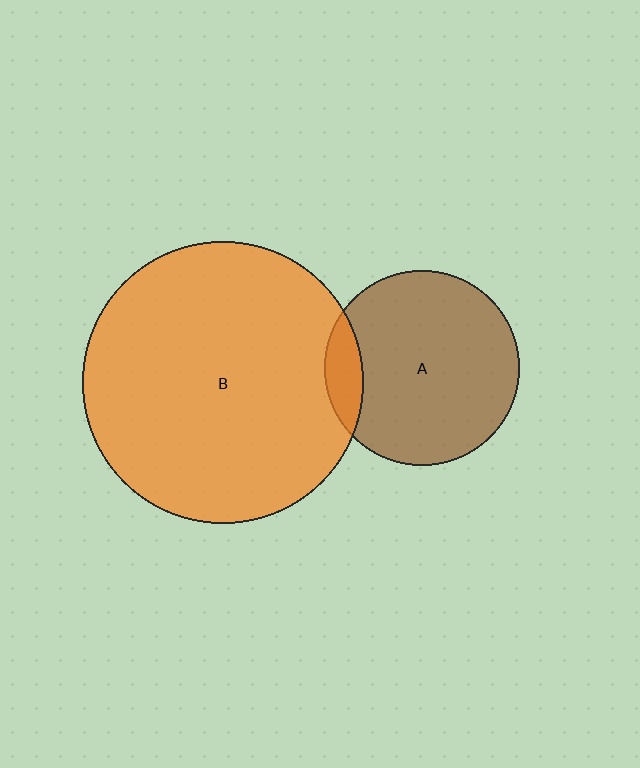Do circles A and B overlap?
Yes.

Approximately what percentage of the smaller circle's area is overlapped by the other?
Approximately 10%.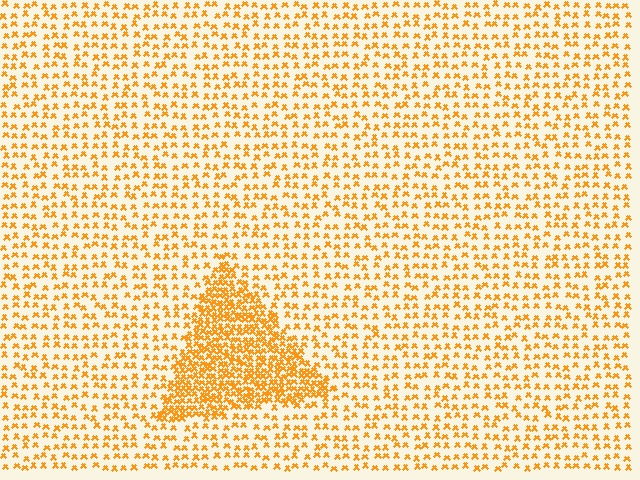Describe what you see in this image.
The image contains small orange elements arranged at two different densities. A triangle-shaped region is visible where the elements are more densely packed than the surrounding area.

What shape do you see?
I see a triangle.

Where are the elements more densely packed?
The elements are more densely packed inside the triangle boundary.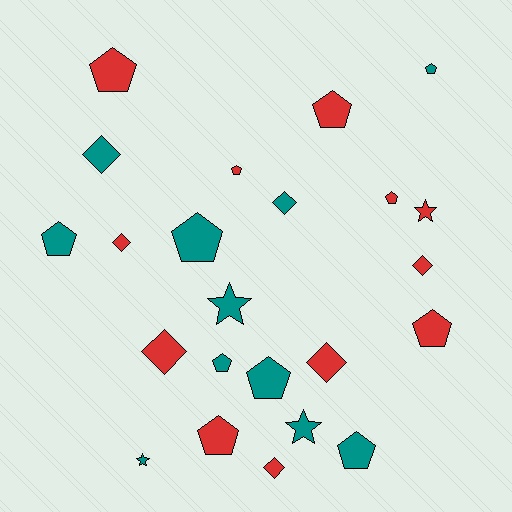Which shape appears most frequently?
Pentagon, with 12 objects.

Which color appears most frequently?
Red, with 12 objects.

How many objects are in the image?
There are 23 objects.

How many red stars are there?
There is 1 red star.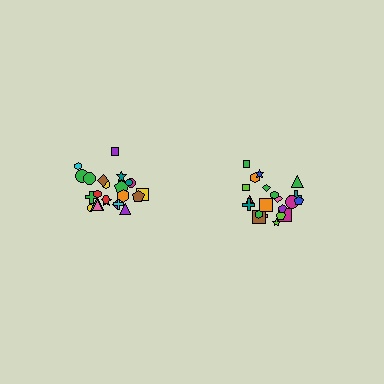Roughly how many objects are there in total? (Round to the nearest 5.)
Roughly 45 objects in total.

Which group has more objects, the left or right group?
The left group.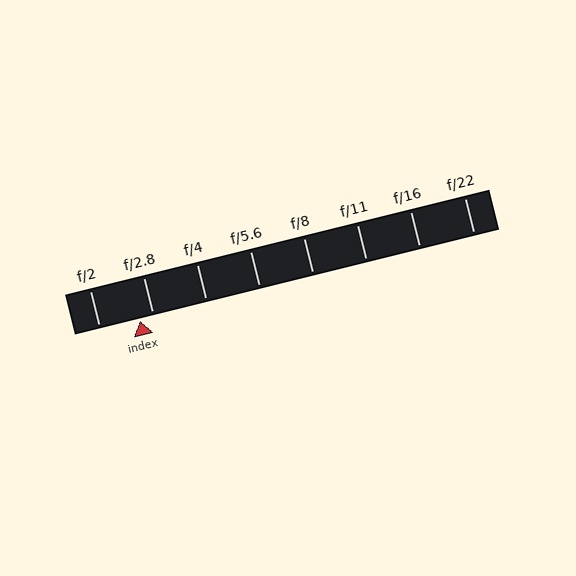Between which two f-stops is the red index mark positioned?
The index mark is between f/2 and f/2.8.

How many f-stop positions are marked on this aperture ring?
There are 8 f-stop positions marked.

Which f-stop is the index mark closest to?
The index mark is closest to f/2.8.